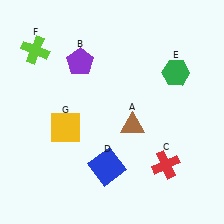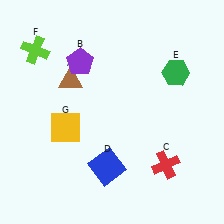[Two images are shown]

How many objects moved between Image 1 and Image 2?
1 object moved between the two images.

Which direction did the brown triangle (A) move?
The brown triangle (A) moved left.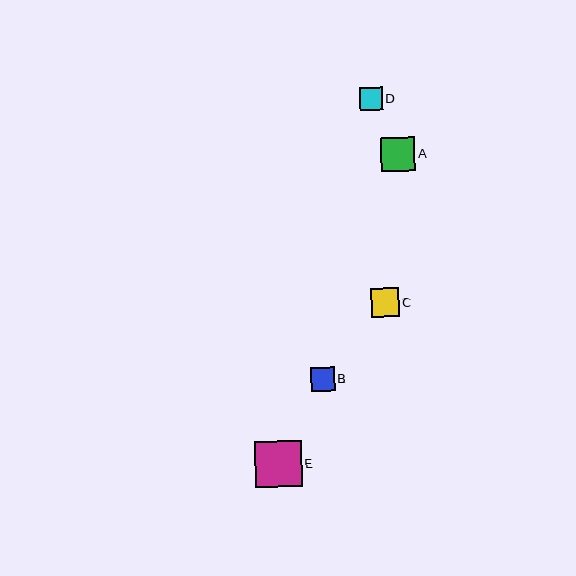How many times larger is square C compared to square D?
Square C is approximately 1.2 times the size of square D.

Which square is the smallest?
Square D is the smallest with a size of approximately 23 pixels.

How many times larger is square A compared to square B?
Square A is approximately 1.4 times the size of square B.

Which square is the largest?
Square E is the largest with a size of approximately 47 pixels.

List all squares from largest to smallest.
From largest to smallest: E, A, C, B, D.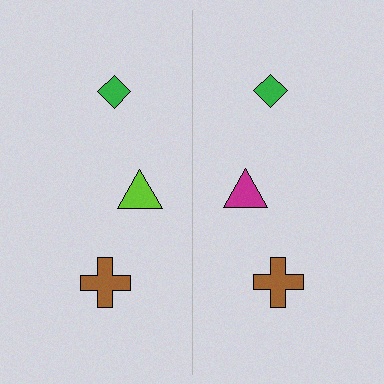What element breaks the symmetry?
The magenta triangle on the right side breaks the symmetry — its mirror counterpart is lime.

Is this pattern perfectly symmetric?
No, the pattern is not perfectly symmetric. The magenta triangle on the right side breaks the symmetry — its mirror counterpart is lime.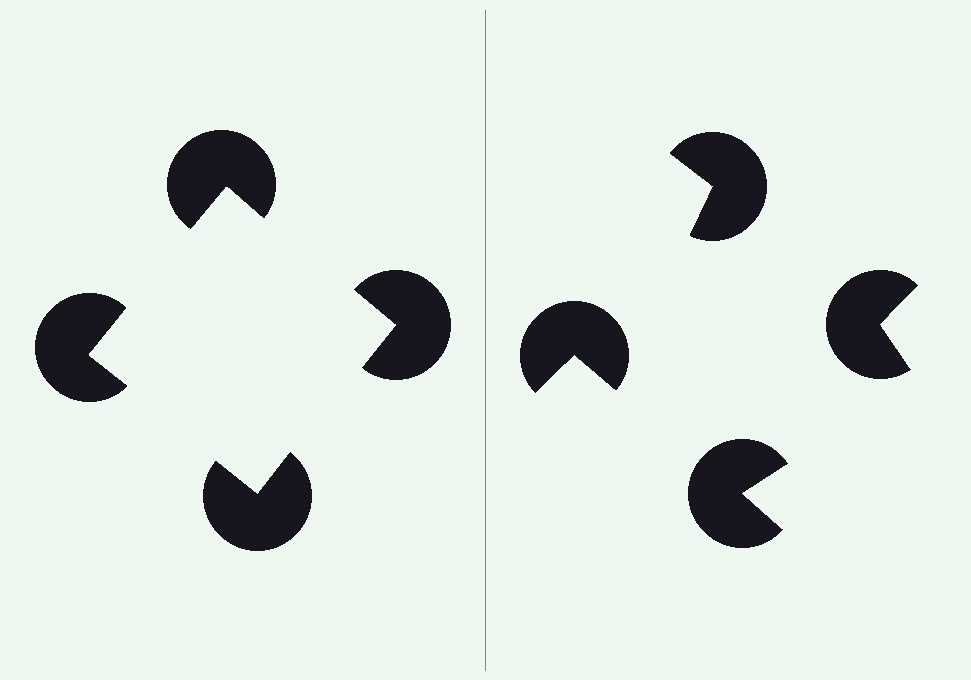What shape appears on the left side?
An illusory square.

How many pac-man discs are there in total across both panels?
8 — 4 on each side.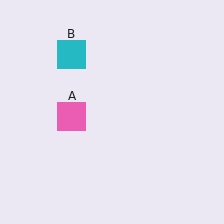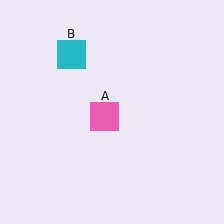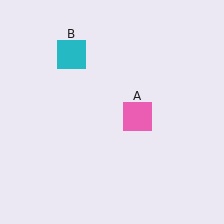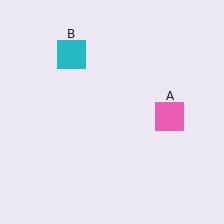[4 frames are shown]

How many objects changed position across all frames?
1 object changed position: pink square (object A).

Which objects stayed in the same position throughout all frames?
Cyan square (object B) remained stationary.